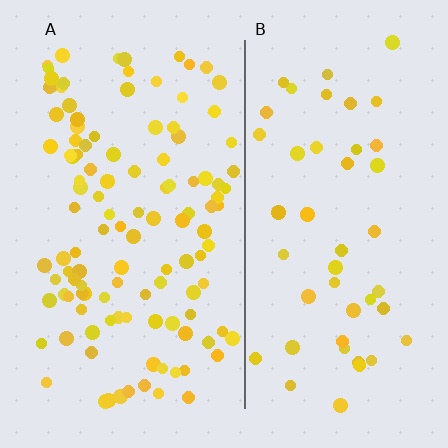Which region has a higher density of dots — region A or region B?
A (the left).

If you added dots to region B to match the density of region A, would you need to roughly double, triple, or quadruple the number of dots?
Approximately double.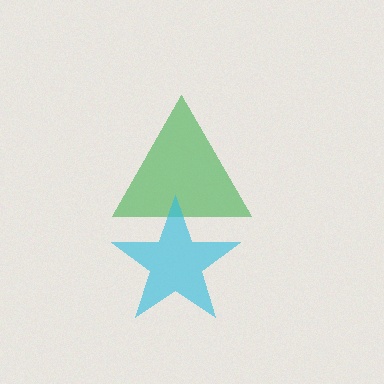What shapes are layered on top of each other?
The layered shapes are: a green triangle, a cyan star.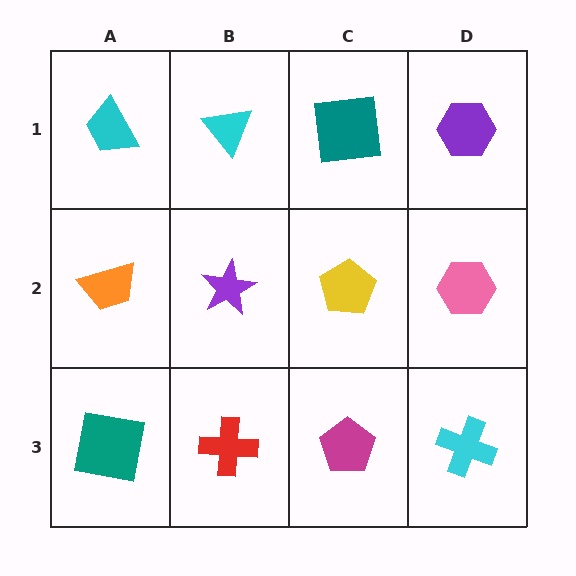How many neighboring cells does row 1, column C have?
3.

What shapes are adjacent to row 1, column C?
A yellow pentagon (row 2, column C), a cyan triangle (row 1, column B), a purple hexagon (row 1, column D).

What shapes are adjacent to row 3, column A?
An orange trapezoid (row 2, column A), a red cross (row 3, column B).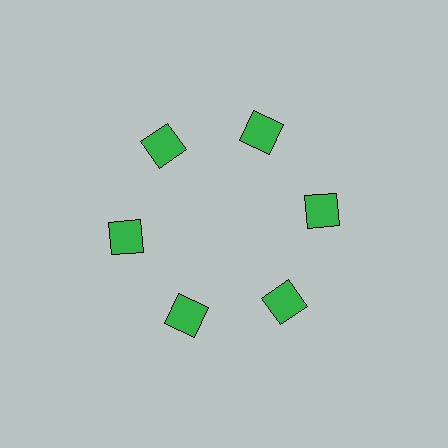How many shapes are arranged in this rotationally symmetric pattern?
There are 6 shapes, arranged in 6 groups of 1.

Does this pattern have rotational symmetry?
Yes, this pattern has 6-fold rotational symmetry. It looks the same after rotating 60 degrees around the center.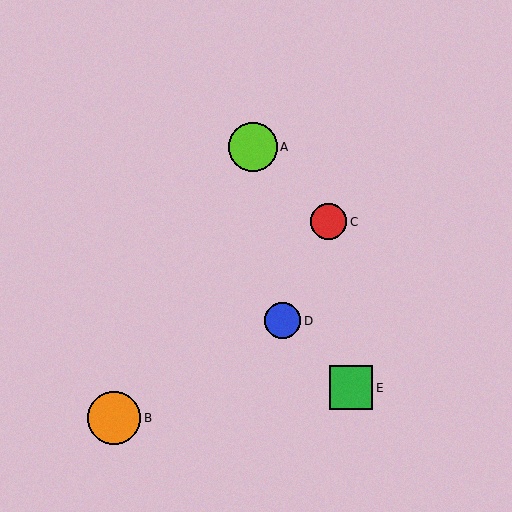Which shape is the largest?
The orange circle (labeled B) is the largest.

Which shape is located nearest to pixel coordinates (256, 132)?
The lime circle (labeled A) at (253, 147) is nearest to that location.